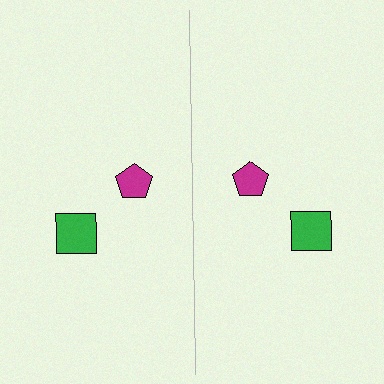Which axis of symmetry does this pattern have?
The pattern has a vertical axis of symmetry running through the center of the image.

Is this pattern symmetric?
Yes, this pattern has bilateral (reflection) symmetry.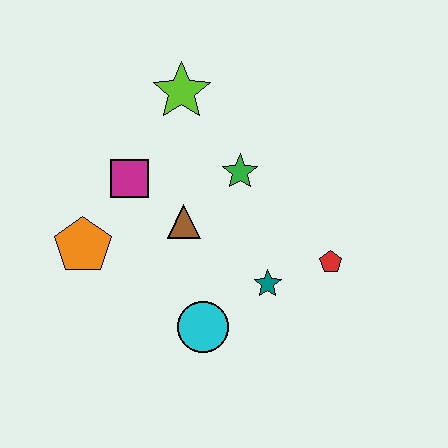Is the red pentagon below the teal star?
No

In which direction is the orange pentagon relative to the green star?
The orange pentagon is to the left of the green star.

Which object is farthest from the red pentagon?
The orange pentagon is farthest from the red pentagon.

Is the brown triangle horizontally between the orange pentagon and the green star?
Yes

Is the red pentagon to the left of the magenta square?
No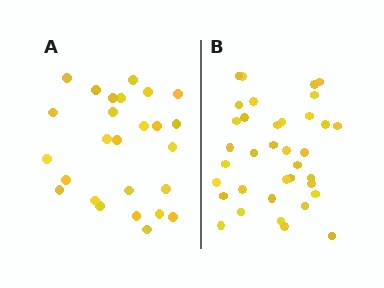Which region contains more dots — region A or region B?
Region B (the right region) has more dots.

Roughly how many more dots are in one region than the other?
Region B has roughly 10 or so more dots than region A.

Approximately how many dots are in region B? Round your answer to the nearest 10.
About 40 dots. (The exact count is 36, which rounds to 40.)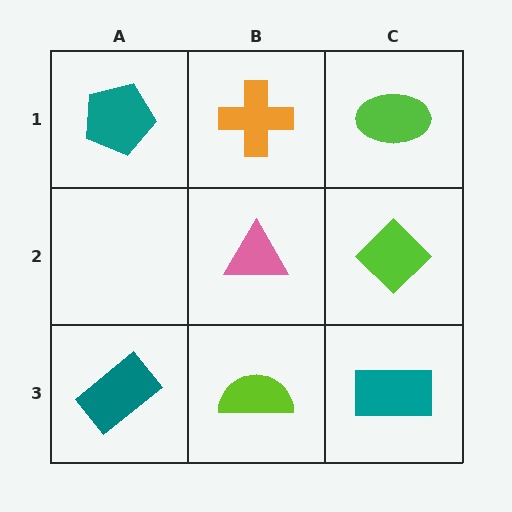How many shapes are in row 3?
3 shapes.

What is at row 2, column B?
A pink triangle.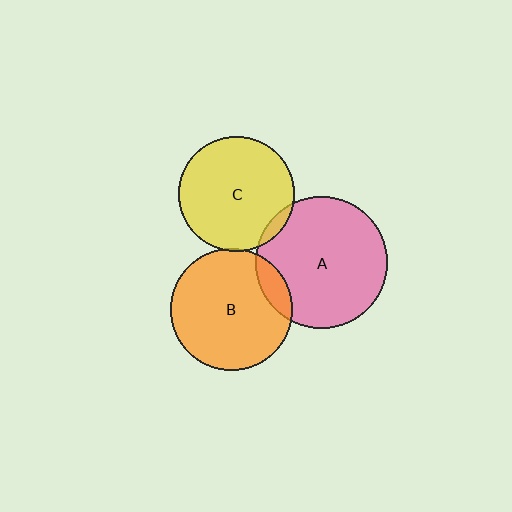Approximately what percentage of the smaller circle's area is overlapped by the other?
Approximately 10%.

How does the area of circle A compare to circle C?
Approximately 1.3 times.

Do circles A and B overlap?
Yes.